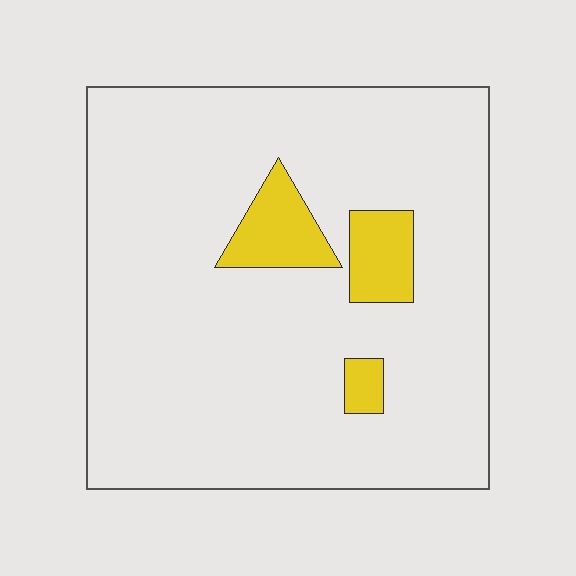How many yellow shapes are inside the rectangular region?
3.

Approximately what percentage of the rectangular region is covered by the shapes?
Approximately 10%.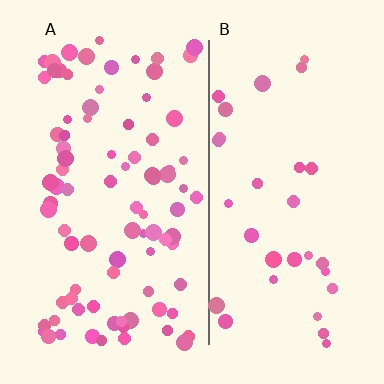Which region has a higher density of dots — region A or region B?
A (the left).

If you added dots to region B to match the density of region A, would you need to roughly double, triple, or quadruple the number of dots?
Approximately triple.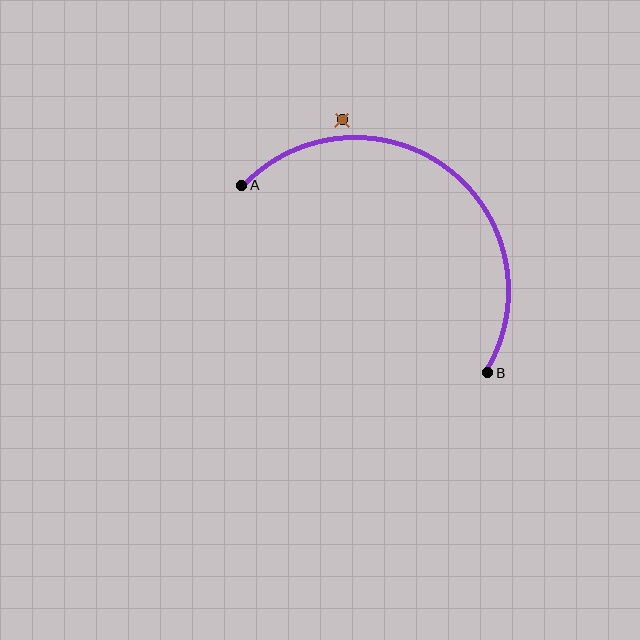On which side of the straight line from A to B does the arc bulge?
The arc bulges above and to the right of the straight line connecting A and B.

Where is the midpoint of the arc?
The arc midpoint is the point on the curve farthest from the straight line joining A and B. It sits above and to the right of that line.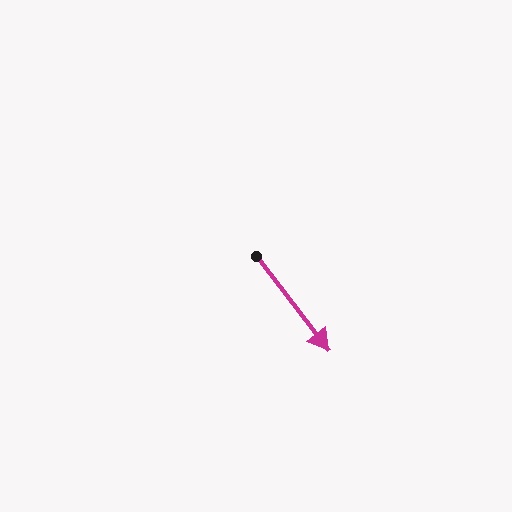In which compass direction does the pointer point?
Southeast.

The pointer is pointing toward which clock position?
Roughly 5 o'clock.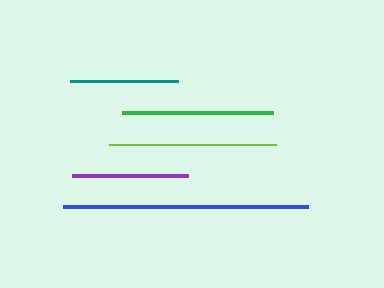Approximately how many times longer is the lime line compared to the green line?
The lime line is approximately 1.1 times the length of the green line.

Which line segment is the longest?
The blue line is the longest at approximately 245 pixels.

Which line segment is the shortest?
The teal line is the shortest at approximately 109 pixels.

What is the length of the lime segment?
The lime segment is approximately 168 pixels long.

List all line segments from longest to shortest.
From longest to shortest: blue, lime, green, purple, teal.